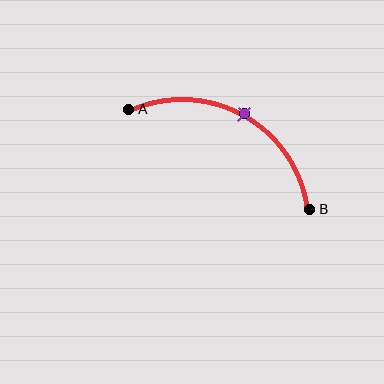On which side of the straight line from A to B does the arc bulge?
The arc bulges above the straight line connecting A and B.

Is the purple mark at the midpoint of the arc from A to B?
Yes. The purple mark lies on the arc at equal arc-length from both A and B — it is the arc midpoint.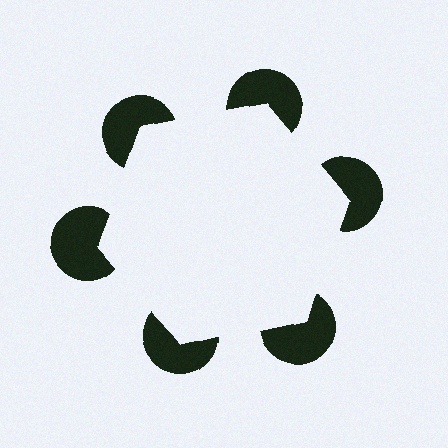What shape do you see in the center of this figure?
An illusory hexagon — its edges are inferred from the aligned wedge cuts in the pac-man discs, not physically drawn.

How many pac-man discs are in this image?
There are 6 — one at each vertex of the illusory hexagon.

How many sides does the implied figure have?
6 sides.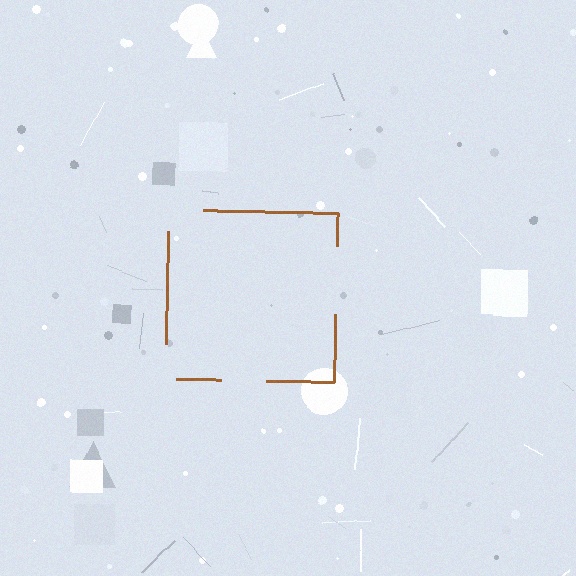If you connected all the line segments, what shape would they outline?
They would outline a square.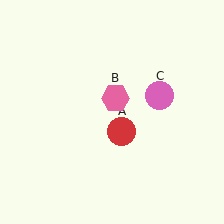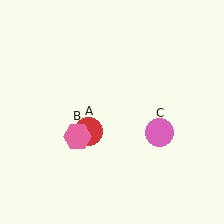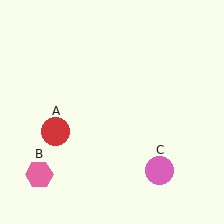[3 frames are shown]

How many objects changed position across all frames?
3 objects changed position: red circle (object A), pink hexagon (object B), pink circle (object C).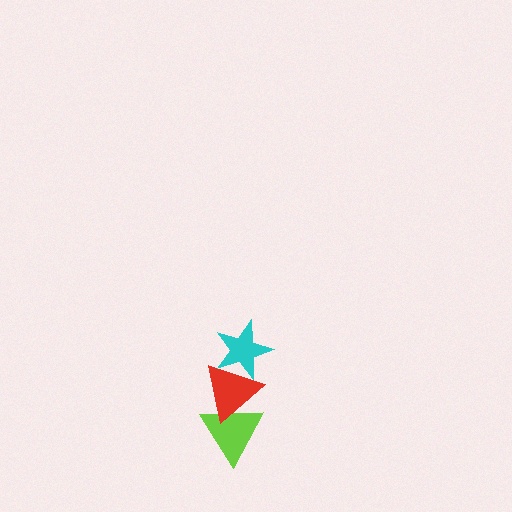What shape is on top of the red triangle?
The cyan star is on top of the red triangle.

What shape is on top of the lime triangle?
The red triangle is on top of the lime triangle.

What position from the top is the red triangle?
The red triangle is 2nd from the top.